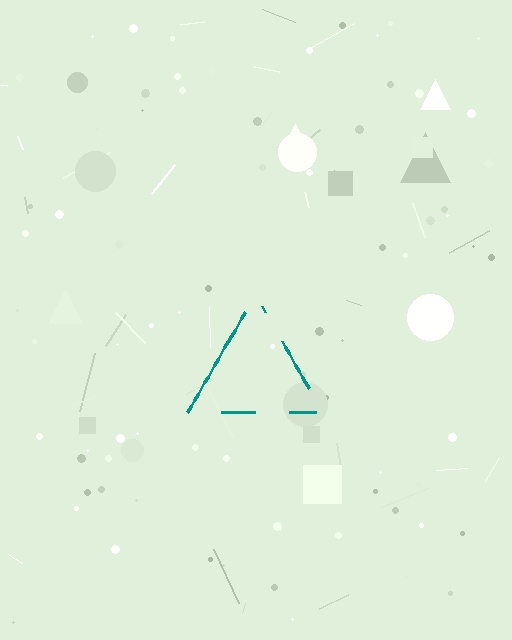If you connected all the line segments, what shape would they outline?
They would outline a triangle.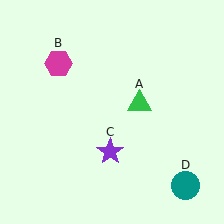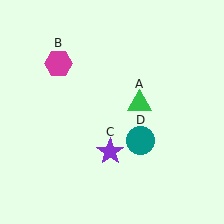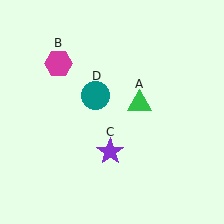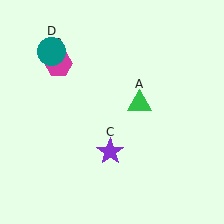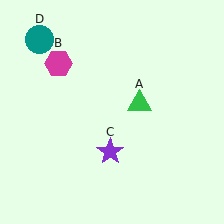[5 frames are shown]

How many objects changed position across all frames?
1 object changed position: teal circle (object D).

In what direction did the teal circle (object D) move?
The teal circle (object D) moved up and to the left.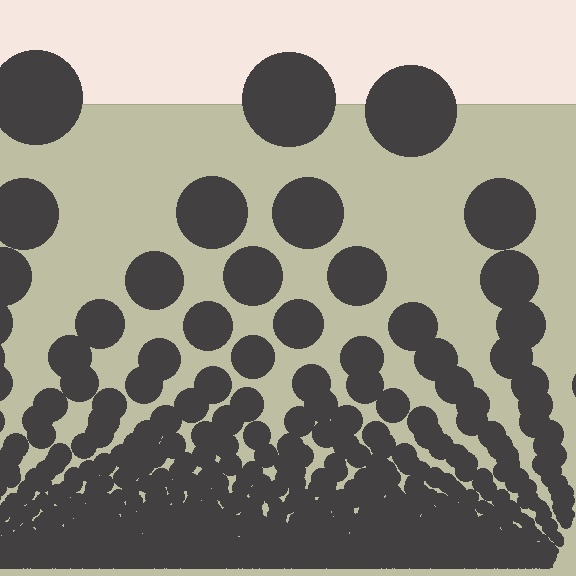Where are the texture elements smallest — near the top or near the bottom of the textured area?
Near the bottom.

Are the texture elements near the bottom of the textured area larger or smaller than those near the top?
Smaller. The gradient is inverted — elements near the bottom are smaller and denser.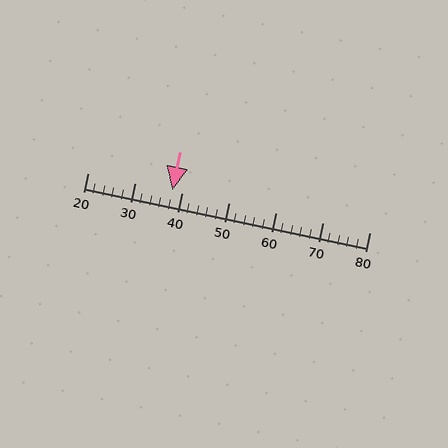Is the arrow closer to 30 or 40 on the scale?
The arrow is closer to 40.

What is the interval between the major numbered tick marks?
The major tick marks are spaced 10 units apart.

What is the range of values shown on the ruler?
The ruler shows values from 20 to 80.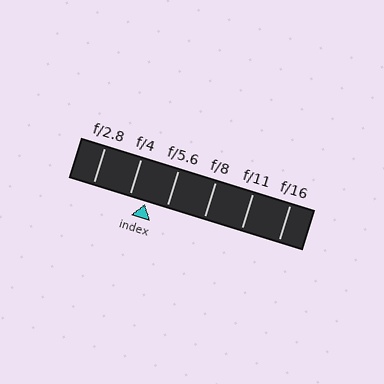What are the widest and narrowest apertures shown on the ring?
The widest aperture shown is f/2.8 and the narrowest is f/16.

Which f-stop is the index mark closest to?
The index mark is closest to f/4.